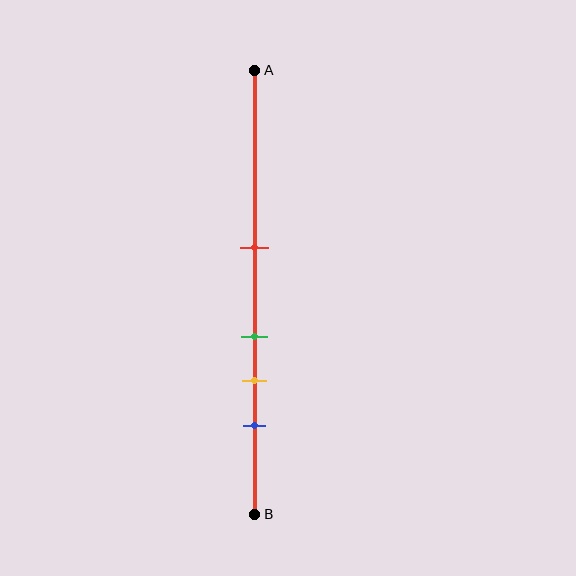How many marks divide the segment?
There are 4 marks dividing the segment.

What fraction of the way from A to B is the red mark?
The red mark is approximately 40% (0.4) of the way from A to B.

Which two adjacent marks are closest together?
The green and yellow marks are the closest adjacent pair.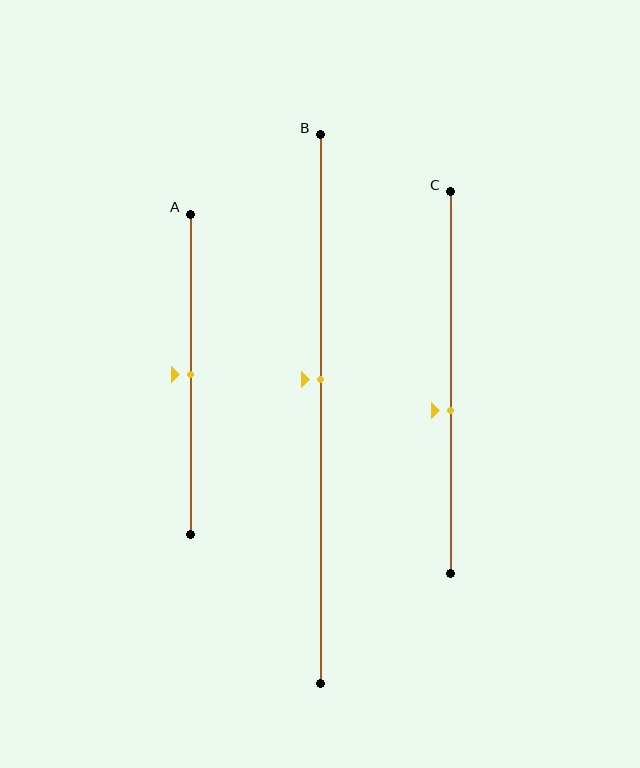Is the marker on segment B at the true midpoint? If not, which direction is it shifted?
No, the marker on segment B is shifted upward by about 5% of the segment length.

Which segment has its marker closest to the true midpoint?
Segment A has its marker closest to the true midpoint.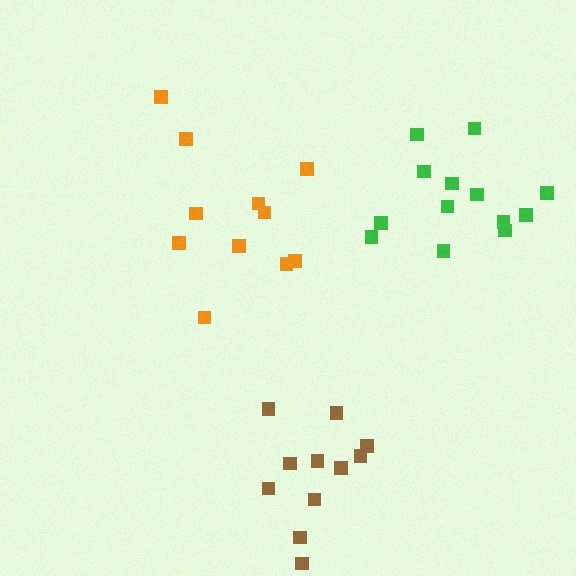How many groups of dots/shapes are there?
There are 3 groups.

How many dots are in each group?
Group 1: 11 dots, Group 2: 11 dots, Group 3: 13 dots (35 total).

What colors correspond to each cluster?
The clusters are colored: orange, brown, green.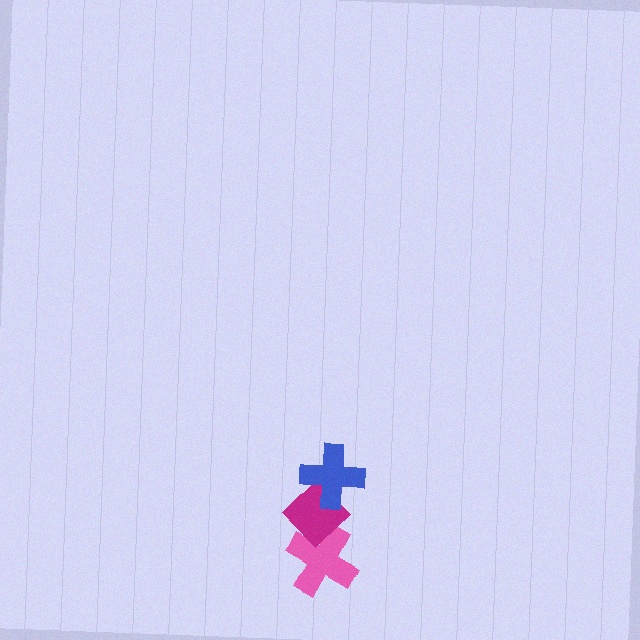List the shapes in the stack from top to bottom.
From top to bottom: the blue cross, the magenta diamond, the pink cross.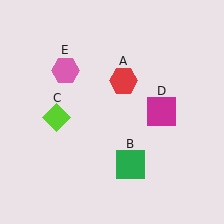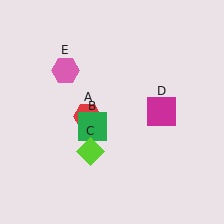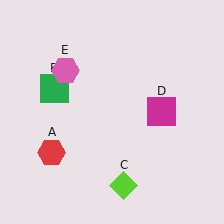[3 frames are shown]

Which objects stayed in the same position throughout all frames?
Magenta square (object D) and pink hexagon (object E) remained stationary.